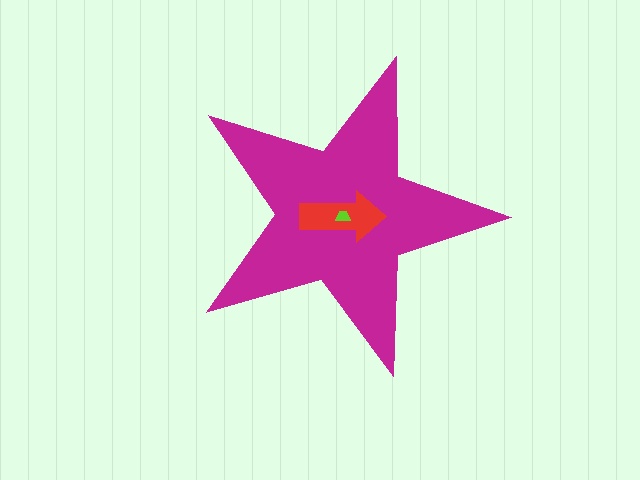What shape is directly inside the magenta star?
The red arrow.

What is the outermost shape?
The magenta star.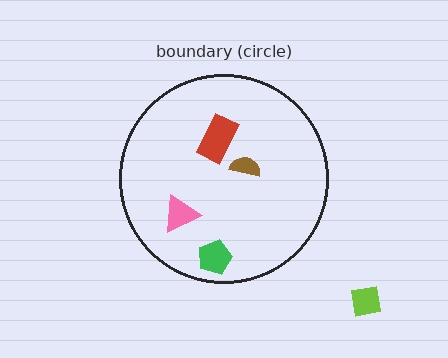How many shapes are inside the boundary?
4 inside, 1 outside.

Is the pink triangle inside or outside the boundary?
Inside.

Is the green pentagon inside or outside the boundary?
Inside.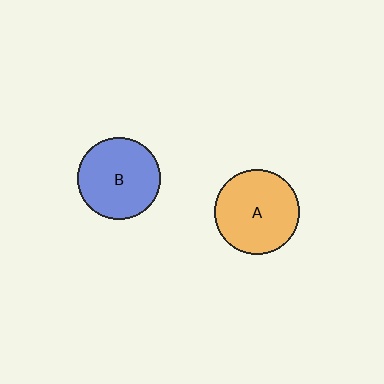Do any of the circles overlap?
No, none of the circles overlap.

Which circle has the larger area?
Circle A (orange).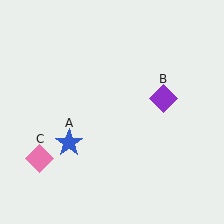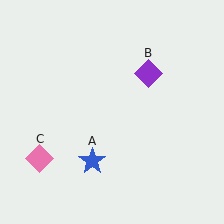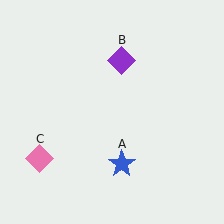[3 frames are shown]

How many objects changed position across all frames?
2 objects changed position: blue star (object A), purple diamond (object B).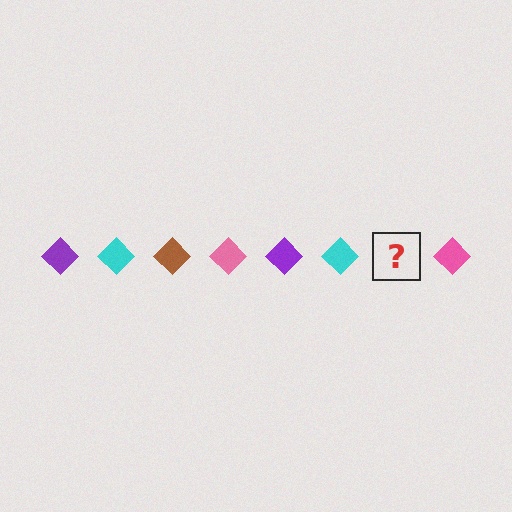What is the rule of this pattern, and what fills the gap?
The rule is that the pattern cycles through purple, cyan, brown, pink diamonds. The gap should be filled with a brown diamond.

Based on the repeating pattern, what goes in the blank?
The blank should be a brown diamond.